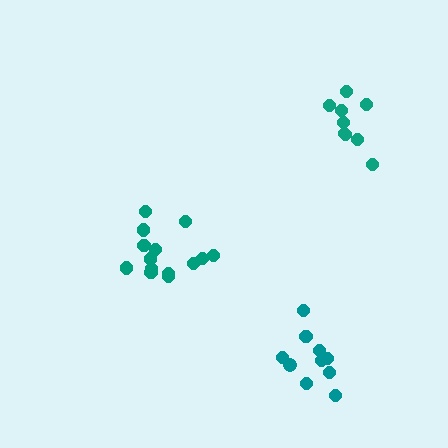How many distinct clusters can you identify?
There are 3 distinct clusters.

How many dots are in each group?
Group 1: 14 dots, Group 2: 9 dots, Group 3: 10 dots (33 total).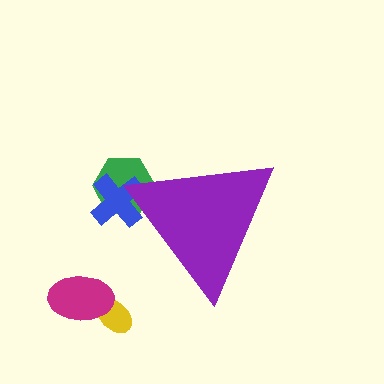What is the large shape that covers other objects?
A purple triangle.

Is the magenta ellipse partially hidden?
No, the magenta ellipse is fully visible.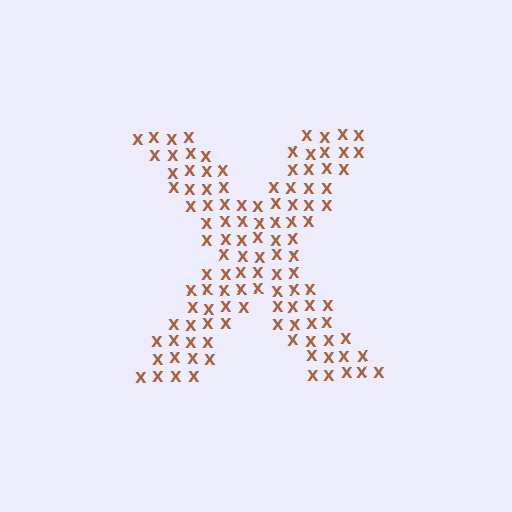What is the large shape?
The large shape is the letter X.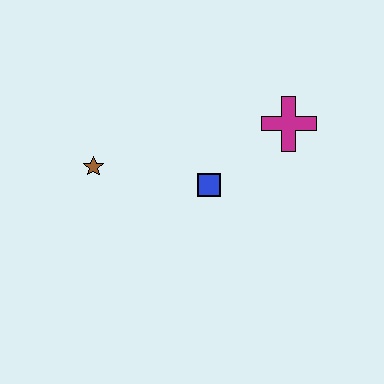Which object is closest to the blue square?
The magenta cross is closest to the blue square.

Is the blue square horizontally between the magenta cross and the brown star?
Yes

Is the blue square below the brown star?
Yes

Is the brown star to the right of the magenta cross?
No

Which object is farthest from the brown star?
The magenta cross is farthest from the brown star.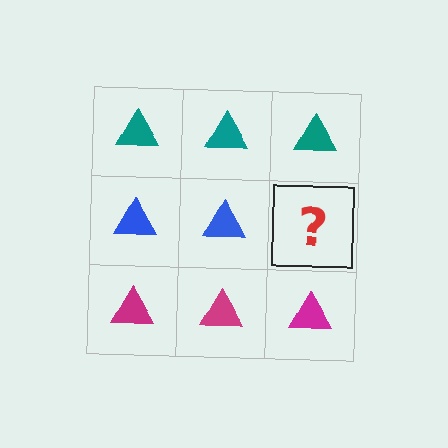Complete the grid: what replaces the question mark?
The question mark should be replaced with a blue triangle.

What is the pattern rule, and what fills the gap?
The rule is that each row has a consistent color. The gap should be filled with a blue triangle.